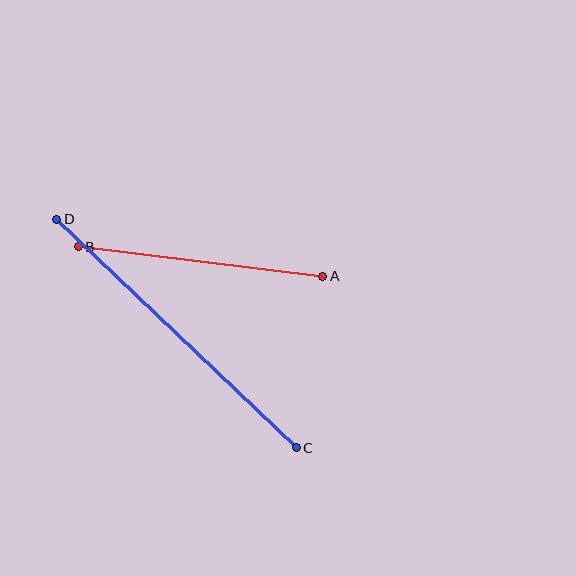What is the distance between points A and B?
The distance is approximately 247 pixels.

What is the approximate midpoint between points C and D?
The midpoint is at approximately (177, 334) pixels.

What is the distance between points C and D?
The distance is approximately 331 pixels.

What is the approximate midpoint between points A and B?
The midpoint is at approximately (200, 261) pixels.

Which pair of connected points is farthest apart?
Points C and D are farthest apart.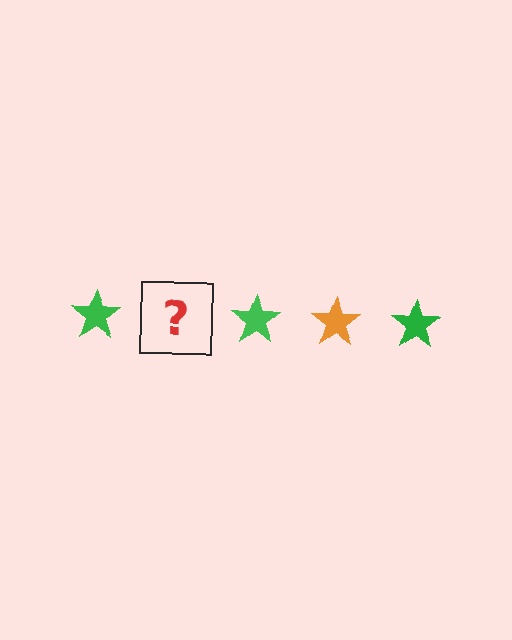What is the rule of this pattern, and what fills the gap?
The rule is that the pattern cycles through green, orange stars. The gap should be filled with an orange star.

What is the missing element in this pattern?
The missing element is an orange star.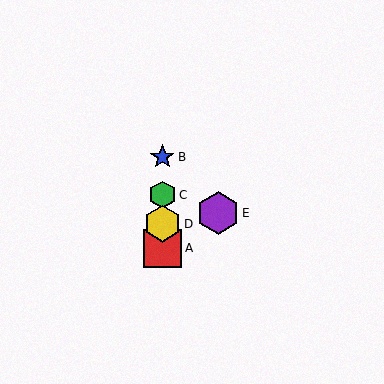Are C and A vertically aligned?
Yes, both are at x≈162.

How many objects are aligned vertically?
4 objects (A, B, C, D) are aligned vertically.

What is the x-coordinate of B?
Object B is at x≈162.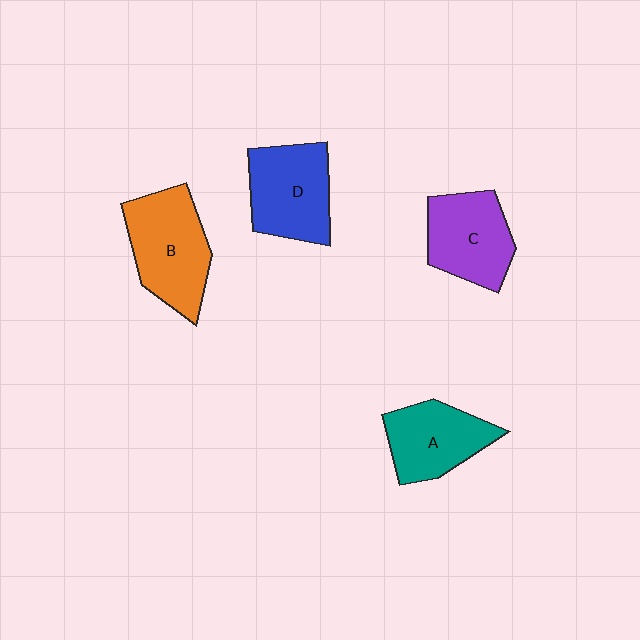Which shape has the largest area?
Shape B (orange).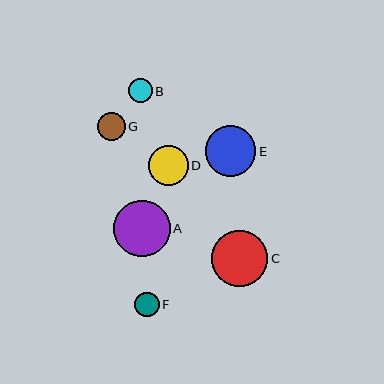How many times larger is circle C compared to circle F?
Circle C is approximately 2.3 times the size of circle F.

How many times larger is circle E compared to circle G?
Circle E is approximately 1.8 times the size of circle G.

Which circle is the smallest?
Circle B is the smallest with a size of approximately 24 pixels.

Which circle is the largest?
Circle A is the largest with a size of approximately 57 pixels.